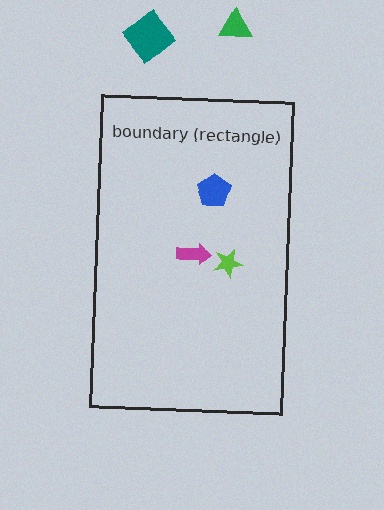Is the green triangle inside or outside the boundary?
Outside.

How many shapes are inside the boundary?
3 inside, 2 outside.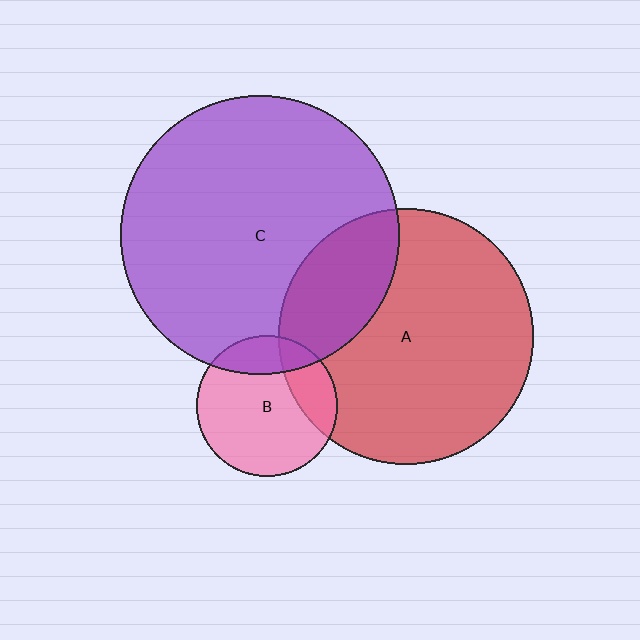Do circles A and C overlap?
Yes.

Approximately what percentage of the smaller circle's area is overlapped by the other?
Approximately 25%.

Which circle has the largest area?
Circle C (purple).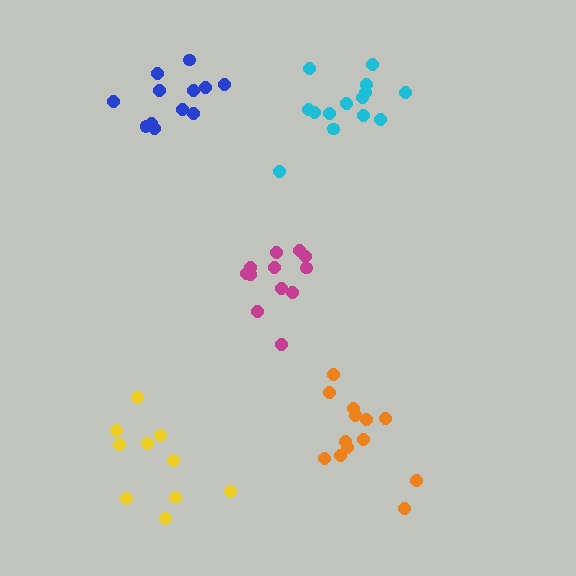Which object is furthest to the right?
The cyan cluster is rightmost.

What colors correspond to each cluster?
The clusters are colored: orange, yellow, magenta, blue, cyan.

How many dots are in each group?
Group 1: 13 dots, Group 2: 10 dots, Group 3: 12 dots, Group 4: 12 dots, Group 5: 14 dots (61 total).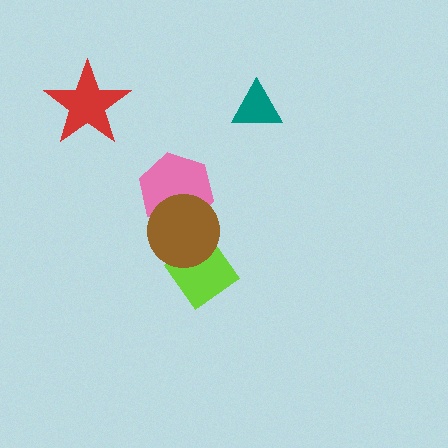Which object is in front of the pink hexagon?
The brown circle is in front of the pink hexagon.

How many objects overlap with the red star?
0 objects overlap with the red star.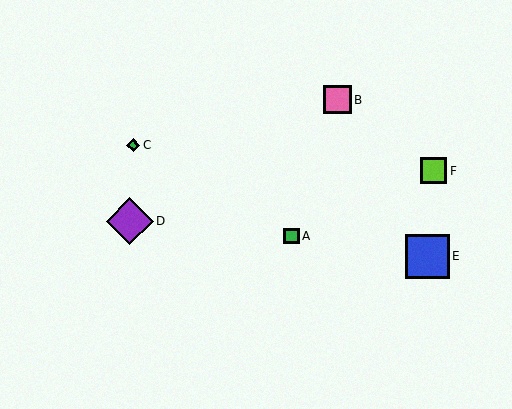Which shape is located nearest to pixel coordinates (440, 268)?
The blue square (labeled E) at (427, 256) is nearest to that location.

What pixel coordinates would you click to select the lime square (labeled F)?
Click at (434, 171) to select the lime square F.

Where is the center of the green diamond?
The center of the green diamond is at (133, 145).